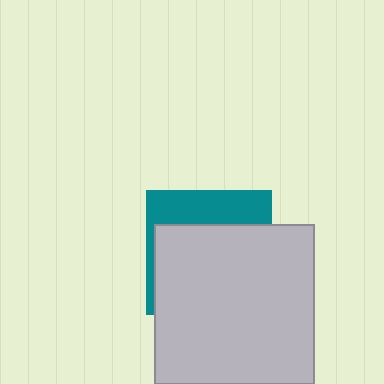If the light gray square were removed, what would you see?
You would see the complete teal square.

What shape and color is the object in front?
The object in front is a light gray square.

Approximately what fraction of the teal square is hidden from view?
Roughly 68% of the teal square is hidden behind the light gray square.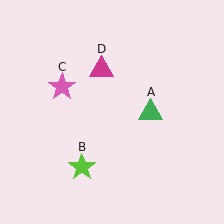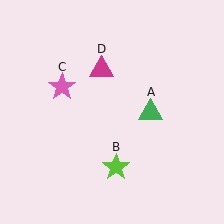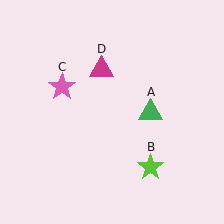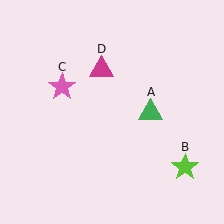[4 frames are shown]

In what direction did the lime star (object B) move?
The lime star (object B) moved right.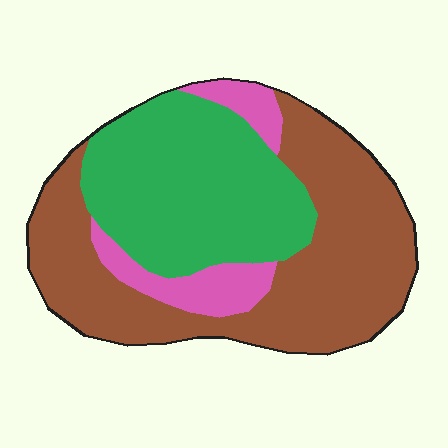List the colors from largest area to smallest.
From largest to smallest: brown, green, pink.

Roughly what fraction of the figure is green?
Green covers 38% of the figure.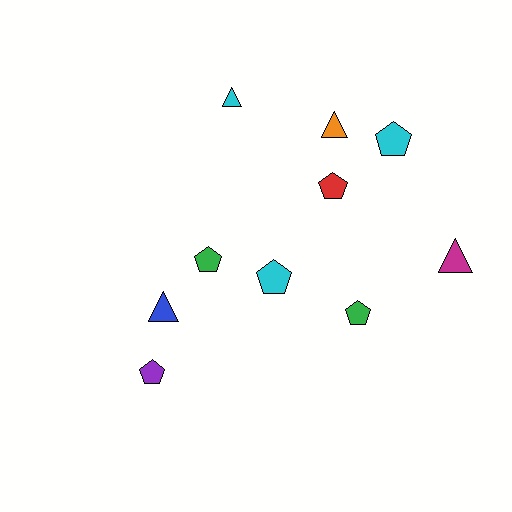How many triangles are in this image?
There are 4 triangles.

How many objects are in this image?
There are 10 objects.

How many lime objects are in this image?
There are no lime objects.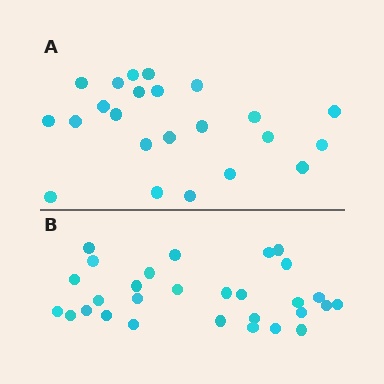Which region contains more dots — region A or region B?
Region B (the bottom region) has more dots.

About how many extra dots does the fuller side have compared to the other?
Region B has about 6 more dots than region A.